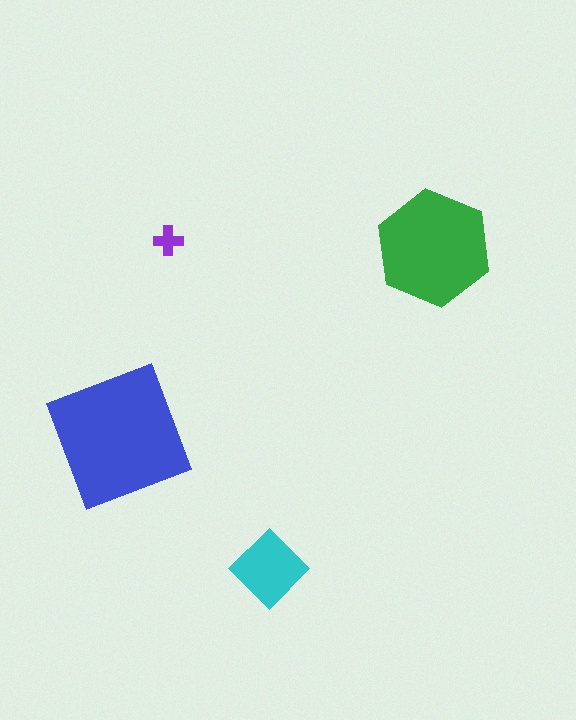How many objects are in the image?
There are 4 objects in the image.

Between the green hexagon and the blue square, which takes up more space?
The blue square.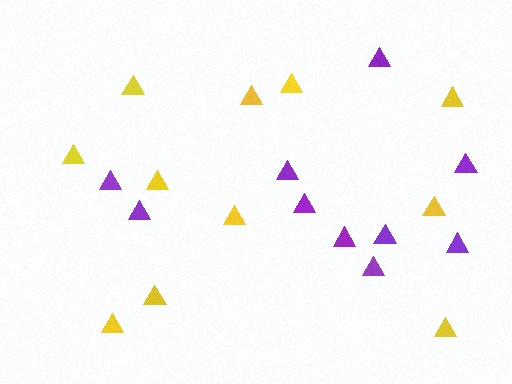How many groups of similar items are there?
There are 2 groups: one group of yellow triangles (11) and one group of purple triangles (10).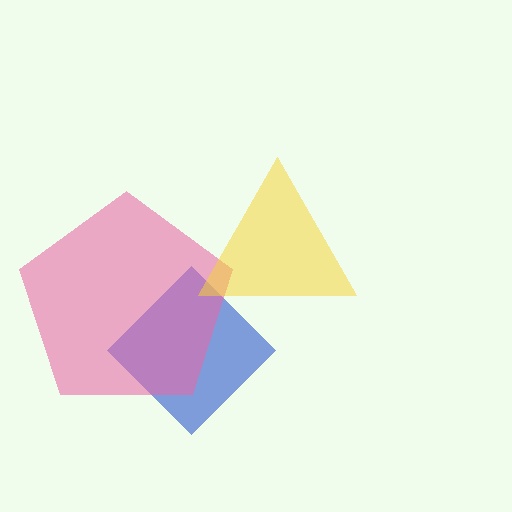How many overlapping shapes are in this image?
There are 3 overlapping shapes in the image.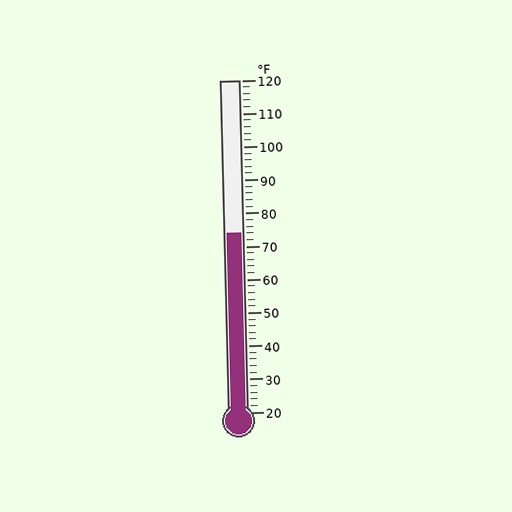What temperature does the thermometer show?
The thermometer shows approximately 74°F.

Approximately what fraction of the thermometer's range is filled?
The thermometer is filled to approximately 55% of its range.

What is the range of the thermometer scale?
The thermometer scale ranges from 20°F to 120°F.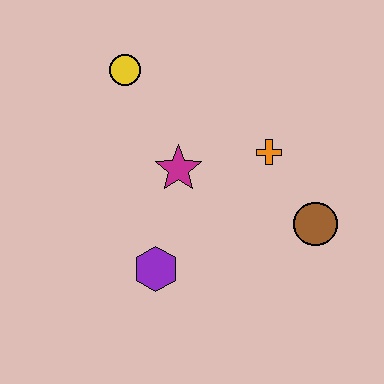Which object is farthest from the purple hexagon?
The yellow circle is farthest from the purple hexagon.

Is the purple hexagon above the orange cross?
No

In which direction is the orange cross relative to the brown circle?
The orange cross is above the brown circle.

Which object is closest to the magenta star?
The orange cross is closest to the magenta star.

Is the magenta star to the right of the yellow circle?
Yes